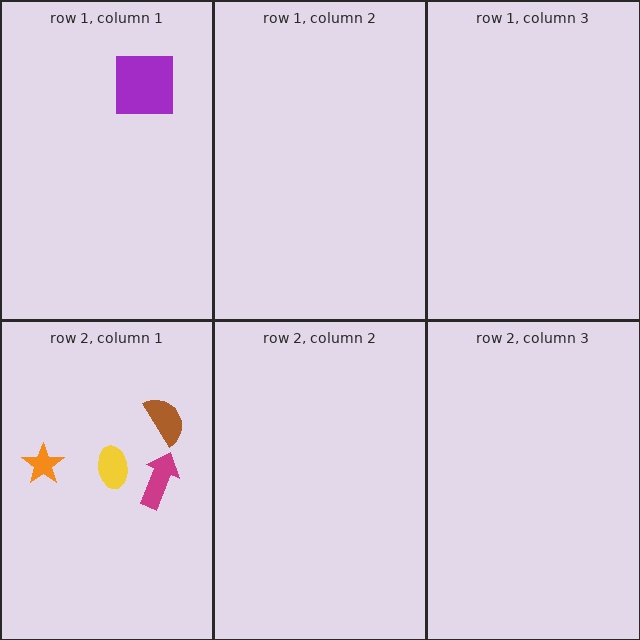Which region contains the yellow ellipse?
The row 2, column 1 region.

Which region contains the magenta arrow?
The row 2, column 1 region.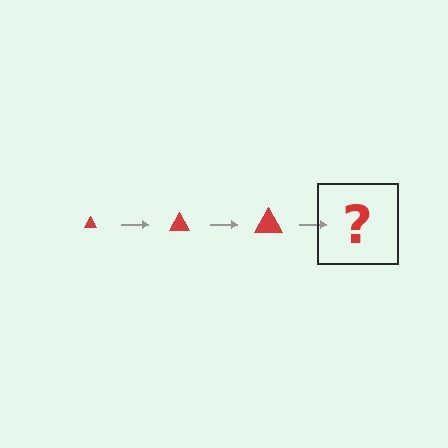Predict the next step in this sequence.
The next step is a red triangle, larger than the previous one.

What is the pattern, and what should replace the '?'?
The pattern is that the triangle gets progressively larger each step. The '?' should be a red triangle, larger than the previous one.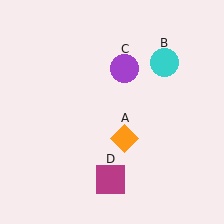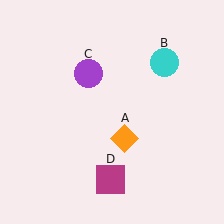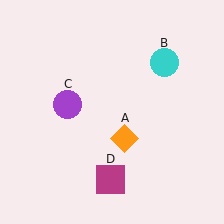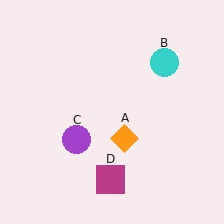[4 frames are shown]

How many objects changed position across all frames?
1 object changed position: purple circle (object C).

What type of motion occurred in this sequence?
The purple circle (object C) rotated counterclockwise around the center of the scene.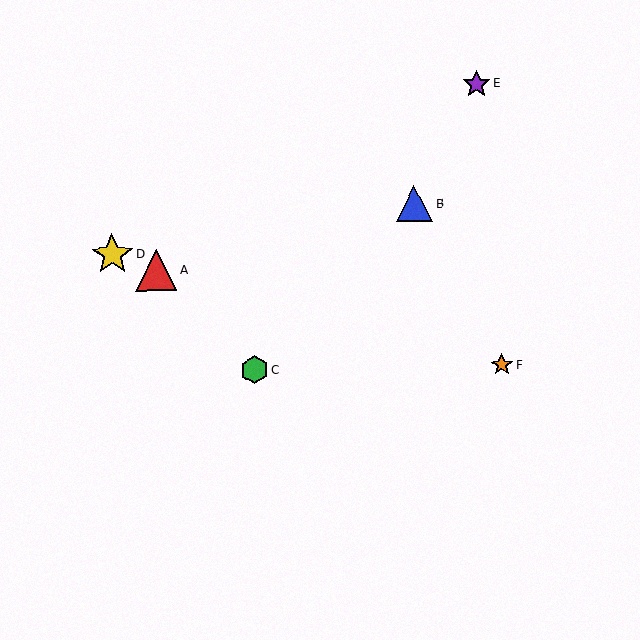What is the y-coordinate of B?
Object B is at y≈204.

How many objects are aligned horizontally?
2 objects (C, F) are aligned horizontally.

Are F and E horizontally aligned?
No, F is at y≈365 and E is at y≈84.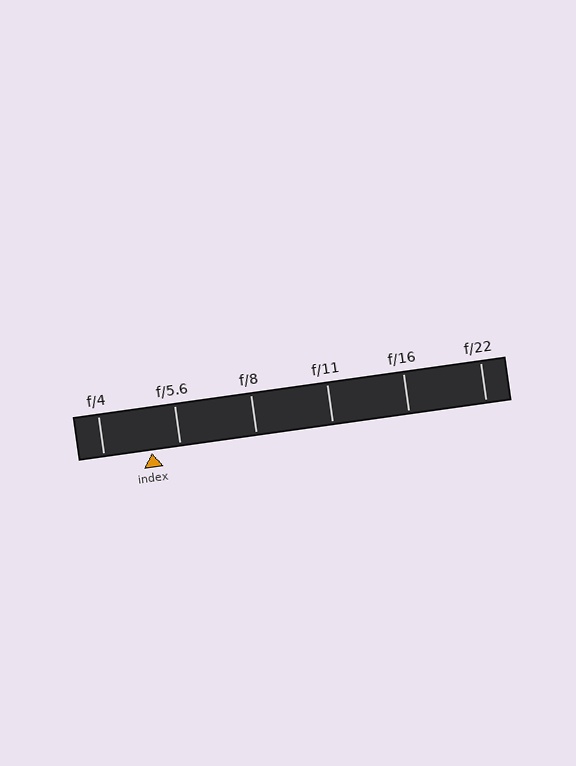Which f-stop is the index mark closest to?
The index mark is closest to f/5.6.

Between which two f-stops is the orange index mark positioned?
The index mark is between f/4 and f/5.6.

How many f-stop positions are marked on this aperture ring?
There are 6 f-stop positions marked.